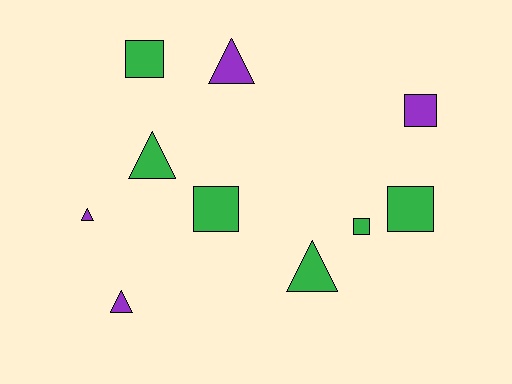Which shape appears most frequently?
Triangle, with 5 objects.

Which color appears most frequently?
Green, with 6 objects.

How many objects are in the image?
There are 10 objects.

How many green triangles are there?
There are 2 green triangles.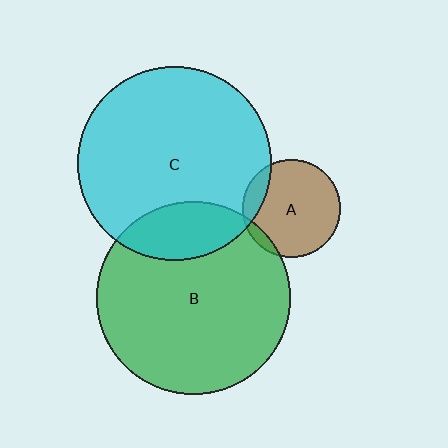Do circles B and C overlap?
Yes.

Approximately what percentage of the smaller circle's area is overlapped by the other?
Approximately 20%.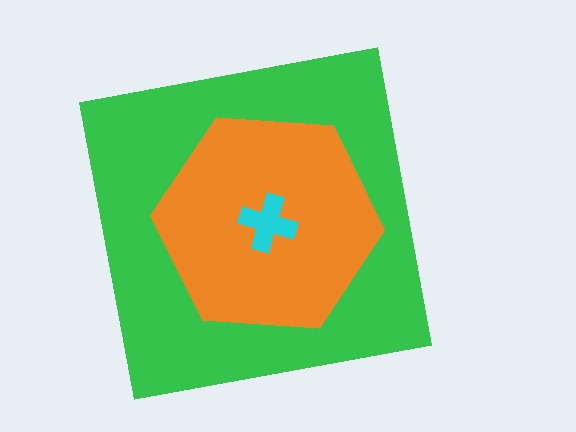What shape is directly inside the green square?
The orange hexagon.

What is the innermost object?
The cyan cross.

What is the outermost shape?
The green square.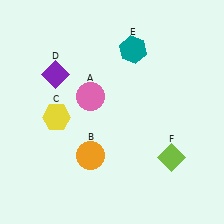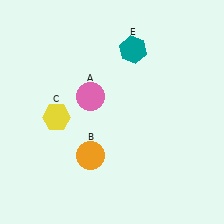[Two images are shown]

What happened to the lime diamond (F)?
The lime diamond (F) was removed in Image 2. It was in the bottom-right area of Image 1.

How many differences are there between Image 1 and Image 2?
There are 2 differences between the two images.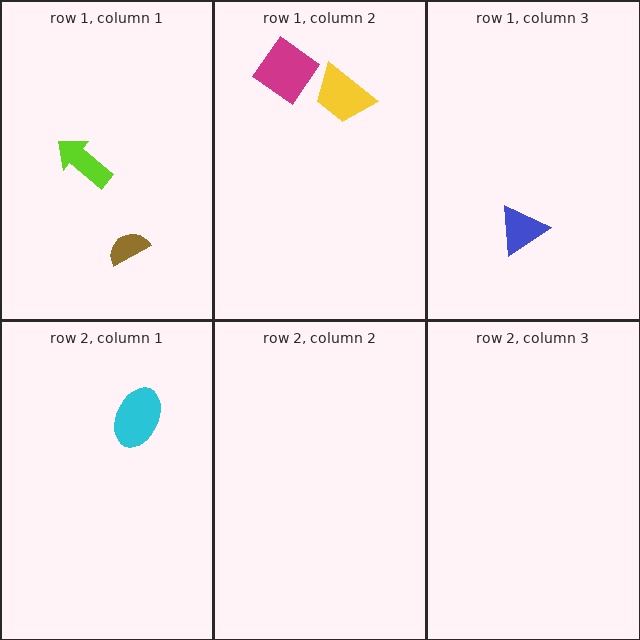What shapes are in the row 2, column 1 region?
The cyan ellipse.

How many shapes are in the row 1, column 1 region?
2.